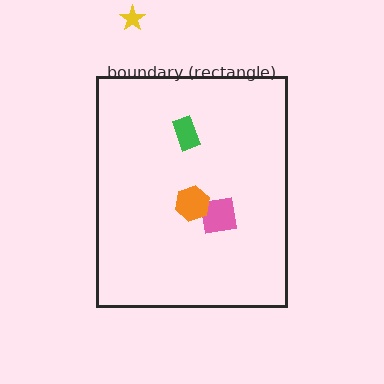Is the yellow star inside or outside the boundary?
Outside.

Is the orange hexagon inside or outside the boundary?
Inside.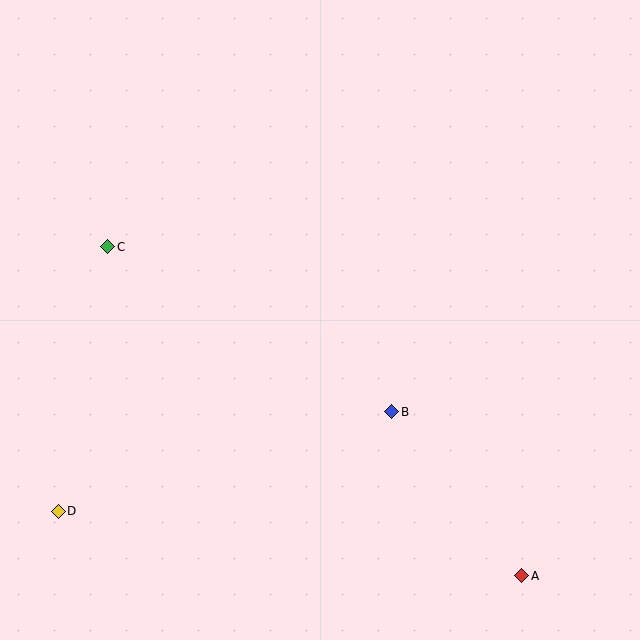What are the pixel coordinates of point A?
Point A is at (522, 576).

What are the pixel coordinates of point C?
Point C is at (108, 247).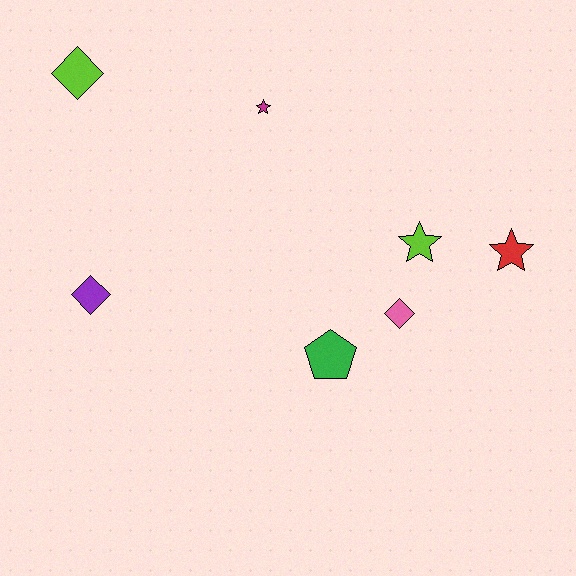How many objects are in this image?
There are 7 objects.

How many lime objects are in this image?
There are 2 lime objects.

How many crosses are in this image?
There are no crosses.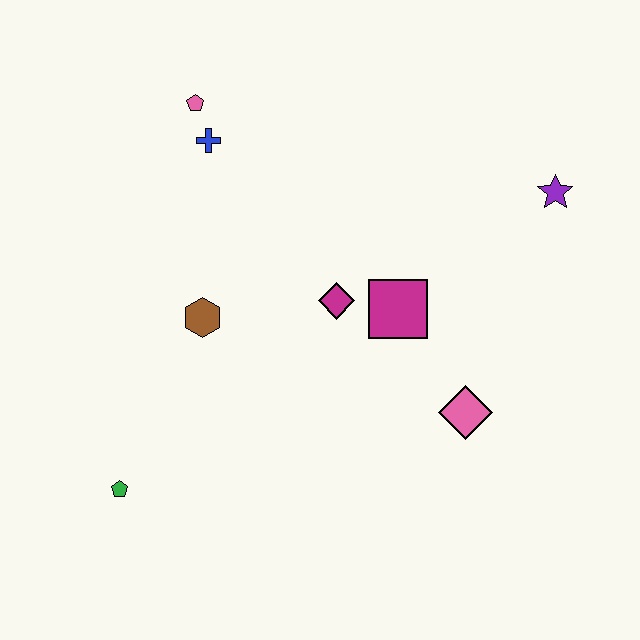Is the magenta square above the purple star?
No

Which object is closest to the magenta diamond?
The magenta square is closest to the magenta diamond.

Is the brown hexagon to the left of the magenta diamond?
Yes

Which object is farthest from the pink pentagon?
The pink diamond is farthest from the pink pentagon.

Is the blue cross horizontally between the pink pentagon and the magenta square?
Yes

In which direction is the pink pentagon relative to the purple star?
The pink pentagon is to the left of the purple star.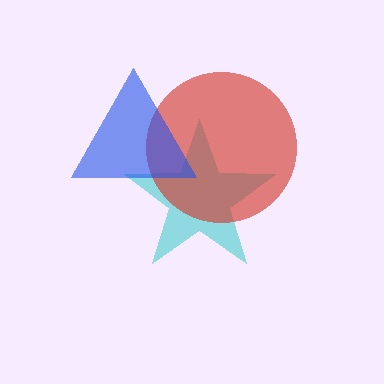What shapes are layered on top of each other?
The layered shapes are: a cyan star, a red circle, a blue triangle.